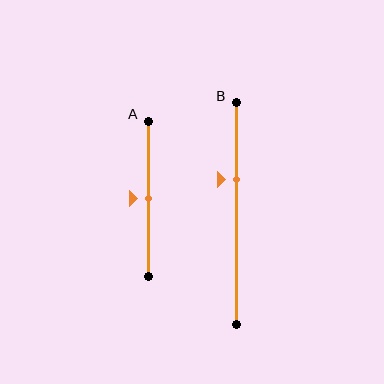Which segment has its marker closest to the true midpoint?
Segment A has its marker closest to the true midpoint.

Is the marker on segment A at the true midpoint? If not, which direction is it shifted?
Yes, the marker on segment A is at the true midpoint.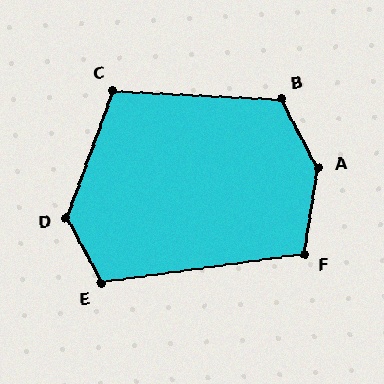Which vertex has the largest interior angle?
A, at approximately 142 degrees.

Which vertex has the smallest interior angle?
C, at approximately 107 degrees.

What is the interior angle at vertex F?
Approximately 107 degrees (obtuse).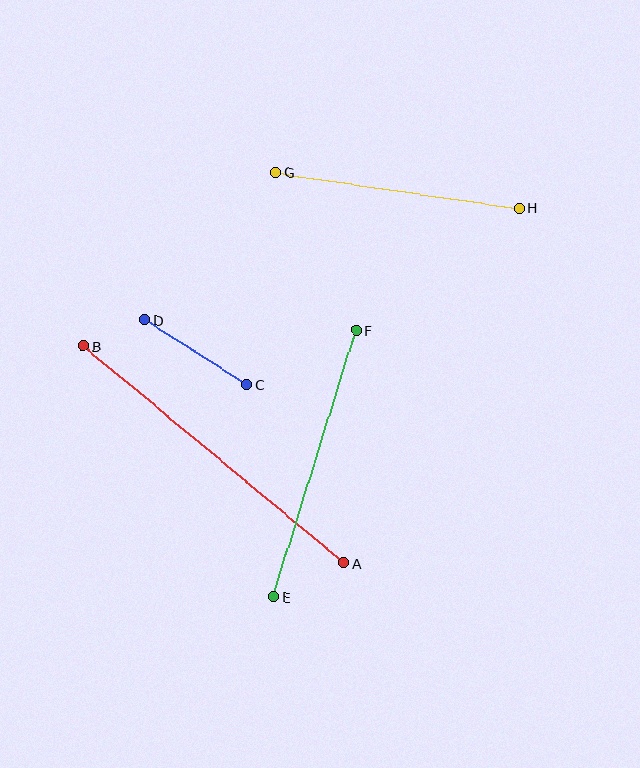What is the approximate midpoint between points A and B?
The midpoint is at approximately (214, 455) pixels.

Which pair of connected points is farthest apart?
Points A and B are farthest apart.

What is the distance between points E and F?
The distance is approximately 279 pixels.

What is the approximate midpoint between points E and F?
The midpoint is at approximately (315, 464) pixels.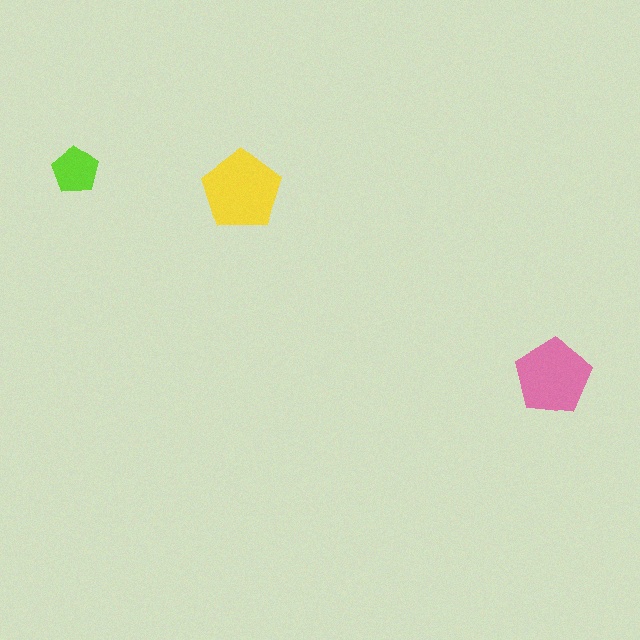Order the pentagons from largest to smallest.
the yellow one, the pink one, the lime one.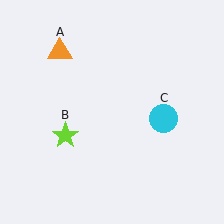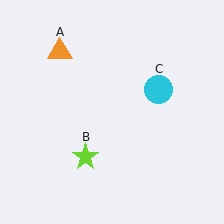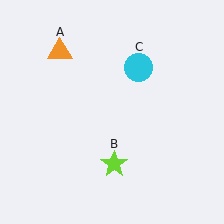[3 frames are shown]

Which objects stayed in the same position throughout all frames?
Orange triangle (object A) remained stationary.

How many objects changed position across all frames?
2 objects changed position: lime star (object B), cyan circle (object C).